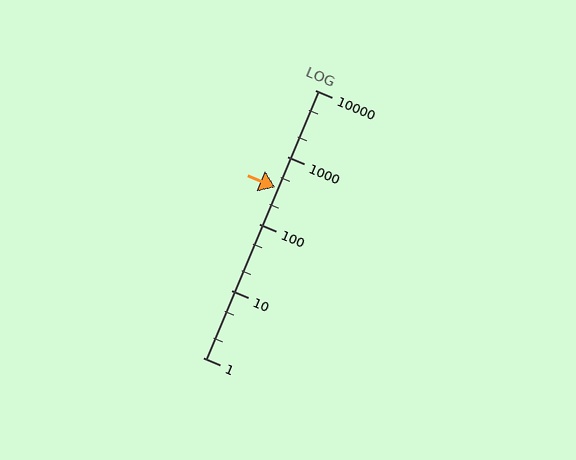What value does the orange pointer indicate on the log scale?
The pointer indicates approximately 350.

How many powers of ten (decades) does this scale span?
The scale spans 4 decades, from 1 to 10000.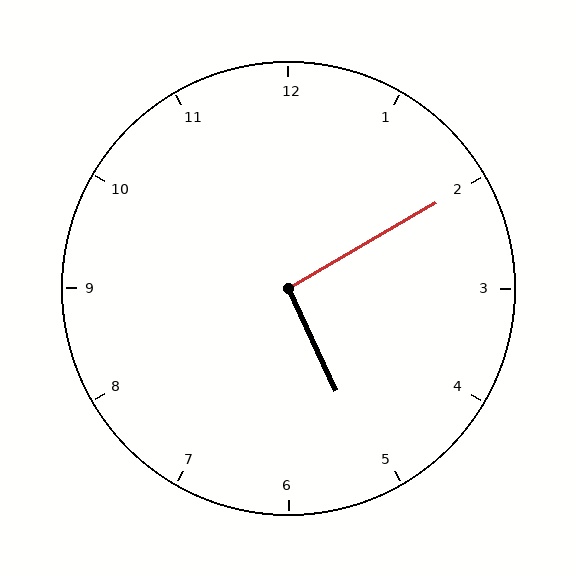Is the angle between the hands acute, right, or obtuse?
It is right.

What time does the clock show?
5:10.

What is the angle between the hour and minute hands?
Approximately 95 degrees.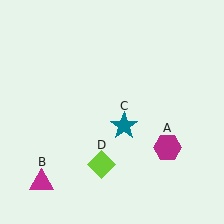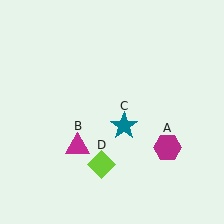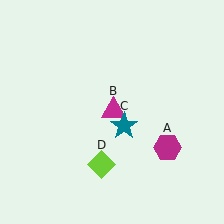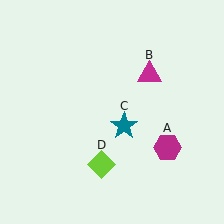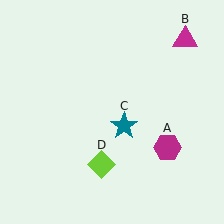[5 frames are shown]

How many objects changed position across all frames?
1 object changed position: magenta triangle (object B).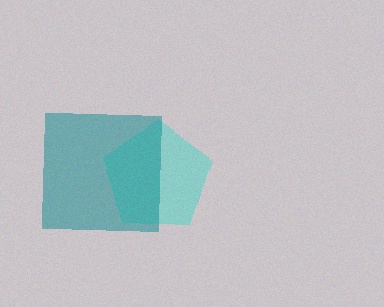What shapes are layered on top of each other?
The layered shapes are: a cyan pentagon, a teal square.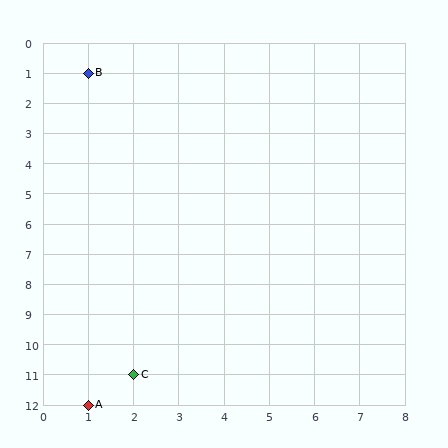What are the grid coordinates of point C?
Point C is at grid coordinates (2, 11).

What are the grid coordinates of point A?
Point A is at grid coordinates (1, 12).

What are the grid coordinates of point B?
Point B is at grid coordinates (1, 1).